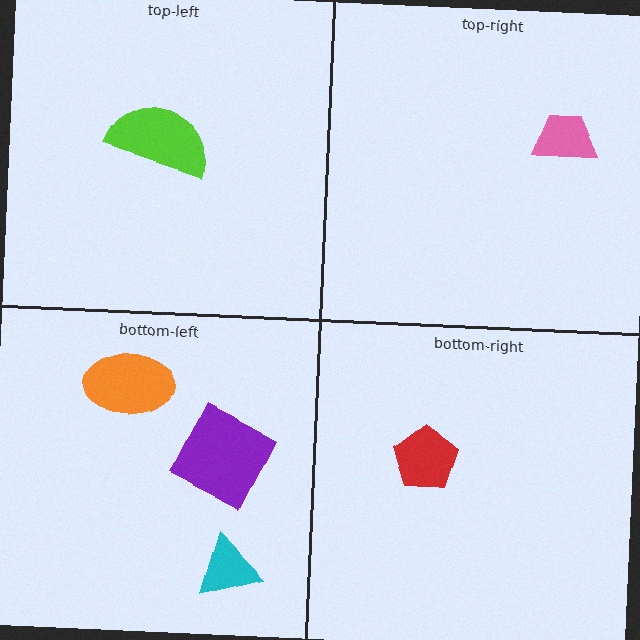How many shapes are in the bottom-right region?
1.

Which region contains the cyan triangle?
The bottom-left region.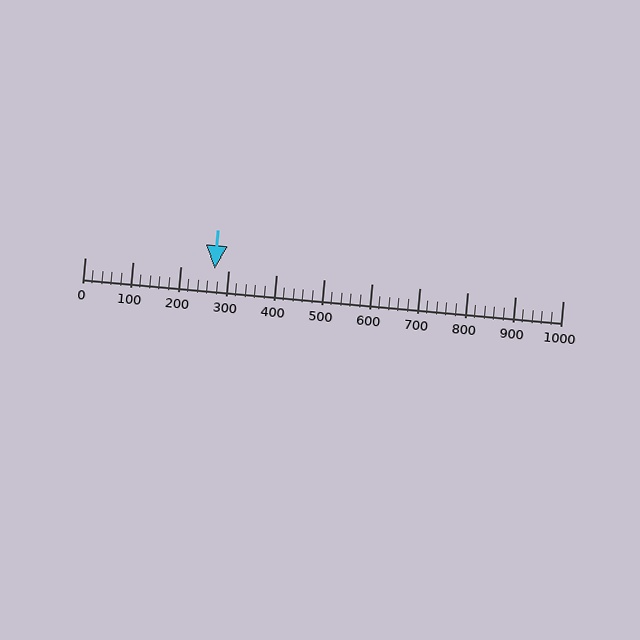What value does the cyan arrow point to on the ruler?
The cyan arrow points to approximately 271.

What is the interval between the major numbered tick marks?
The major tick marks are spaced 100 units apart.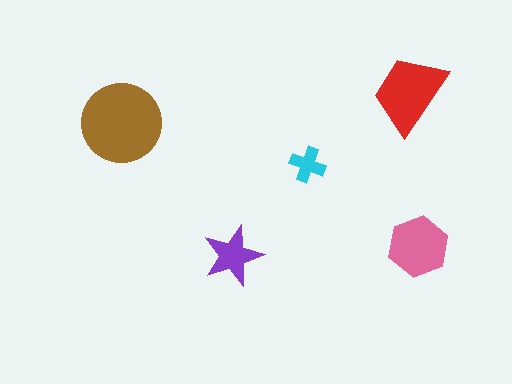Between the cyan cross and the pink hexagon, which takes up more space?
The pink hexagon.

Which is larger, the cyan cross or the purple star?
The purple star.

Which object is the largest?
The brown circle.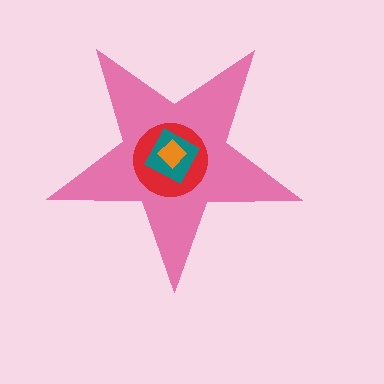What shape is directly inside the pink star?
The red circle.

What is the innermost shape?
The orange diamond.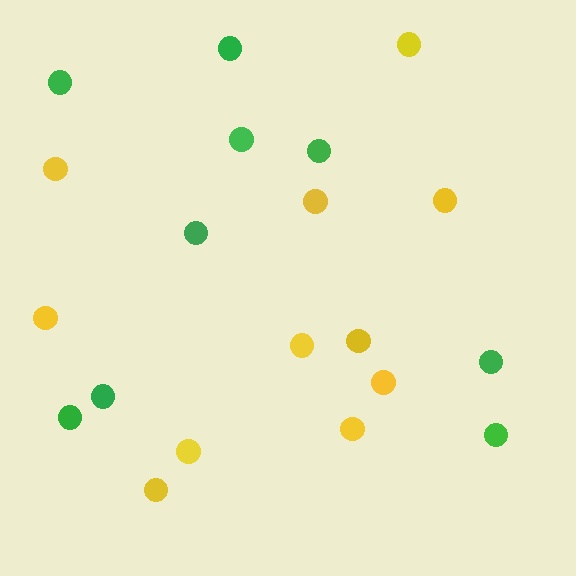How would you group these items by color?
There are 2 groups: one group of green circles (9) and one group of yellow circles (11).